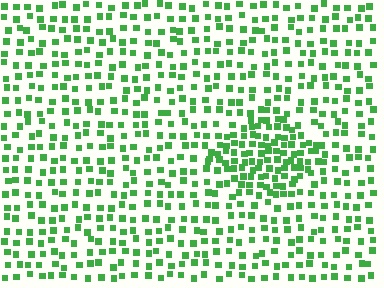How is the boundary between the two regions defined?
The boundary is defined by a change in element density (approximately 2.0x ratio). All elements are the same color, size, and shape.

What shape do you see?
I see a diamond.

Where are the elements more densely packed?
The elements are more densely packed inside the diamond boundary.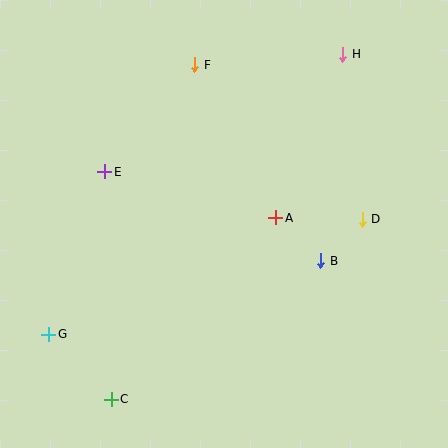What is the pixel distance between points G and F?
The distance between G and F is 307 pixels.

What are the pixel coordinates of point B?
Point B is at (321, 261).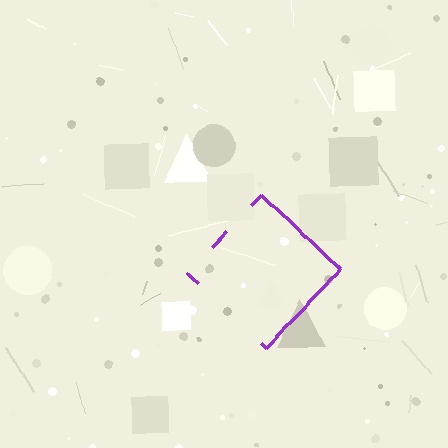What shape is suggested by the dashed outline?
The dashed outline suggests a diamond.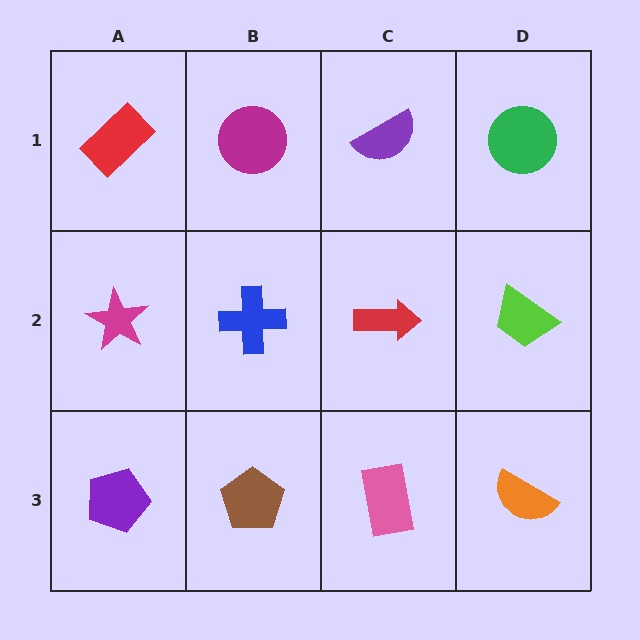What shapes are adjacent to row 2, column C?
A purple semicircle (row 1, column C), a pink rectangle (row 3, column C), a blue cross (row 2, column B), a lime trapezoid (row 2, column D).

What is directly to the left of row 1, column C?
A magenta circle.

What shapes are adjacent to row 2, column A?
A red rectangle (row 1, column A), a purple pentagon (row 3, column A), a blue cross (row 2, column B).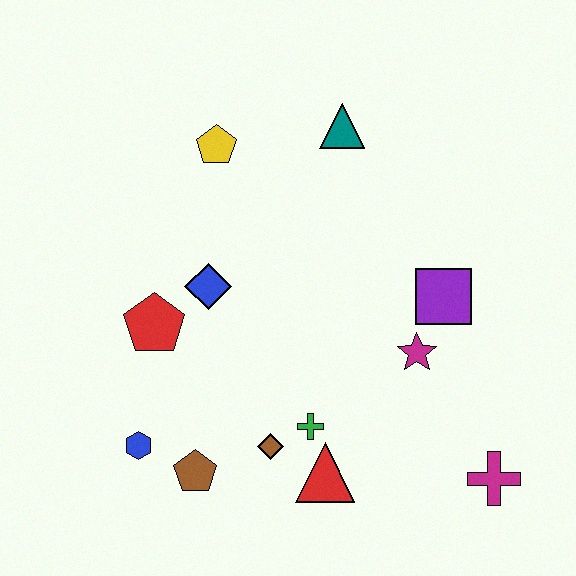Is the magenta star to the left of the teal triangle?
No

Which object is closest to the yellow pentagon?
The teal triangle is closest to the yellow pentagon.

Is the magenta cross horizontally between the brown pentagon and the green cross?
No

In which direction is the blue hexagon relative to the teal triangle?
The blue hexagon is below the teal triangle.